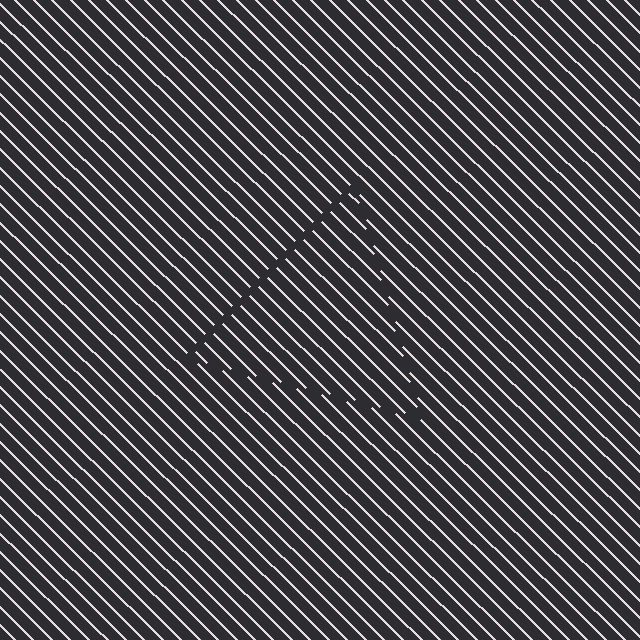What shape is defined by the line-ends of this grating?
An illusory triangle. The interior of the shape contains the same grating, shifted by half a period — the contour is defined by the phase discontinuity where line-ends from the inner and outer gratings abut.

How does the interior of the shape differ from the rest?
The interior of the shape contains the same grating, shifted by half a period — the contour is defined by the phase discontinuity where line-ends from the inner and outer gratings abut.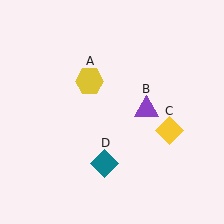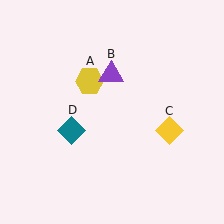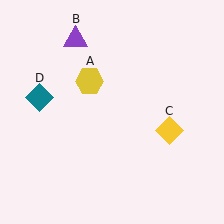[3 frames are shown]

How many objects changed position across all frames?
2 objects changed position: purple triangle (object B), teal diamond (object D).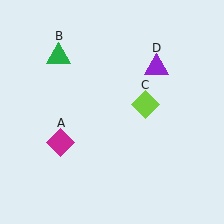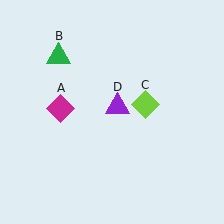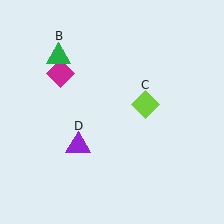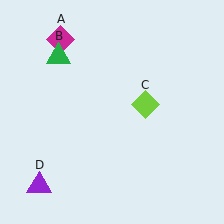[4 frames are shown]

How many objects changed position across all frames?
2 objects changed position: magenta diamond (object A), purple triangle (object D).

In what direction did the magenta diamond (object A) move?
The magenta diamond (object A) moved up.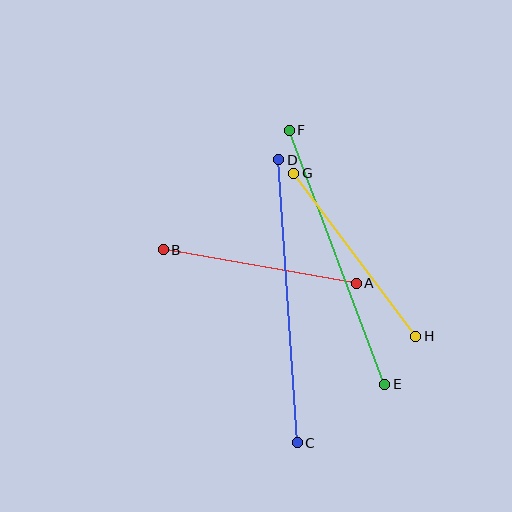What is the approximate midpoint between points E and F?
The midpoint is at approximately (337, 257) pixels.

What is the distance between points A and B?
The distance is approximately 196 pixels.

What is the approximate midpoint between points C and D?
The midpoint is at approximately (288, 301) pixels.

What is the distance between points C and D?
The distance is approximately 283 pixels.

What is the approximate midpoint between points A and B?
The midpoint is at approximately (260, 267) pixels.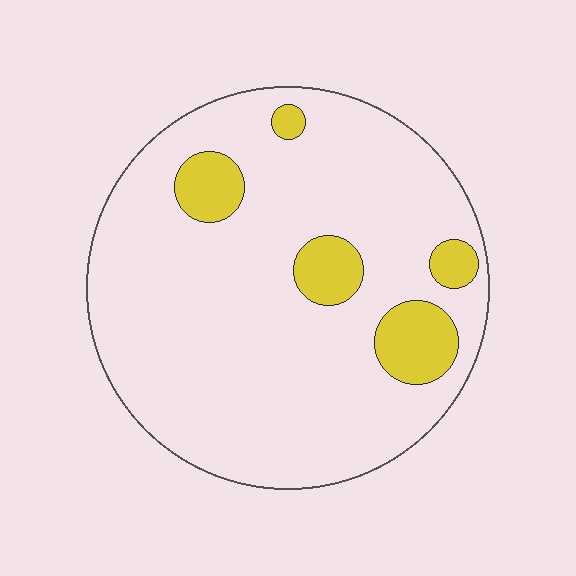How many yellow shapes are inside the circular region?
5.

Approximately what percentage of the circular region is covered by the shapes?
Approximately 15%.